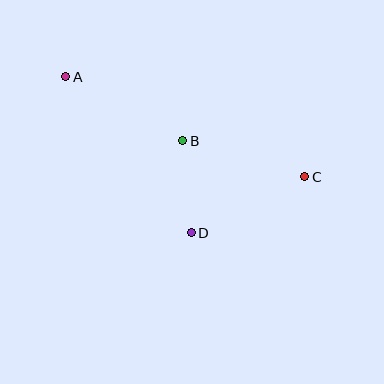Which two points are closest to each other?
Points B and D are closest to each other.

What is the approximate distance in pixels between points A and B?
The distance between A and B is approximately 133 pixels.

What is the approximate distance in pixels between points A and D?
The distance between A and D is approximately 200 pixels.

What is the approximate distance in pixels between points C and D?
The distance between C and D is approximately 127 pixels.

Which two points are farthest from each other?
Points A and C are farthest from each other.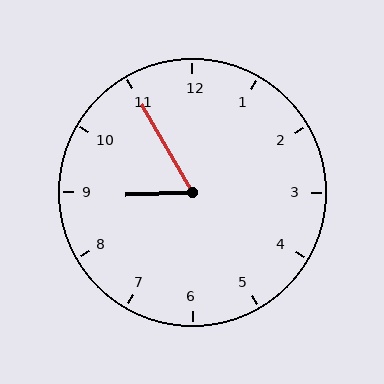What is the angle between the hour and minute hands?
Approximately 62 degrees.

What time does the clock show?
8:55.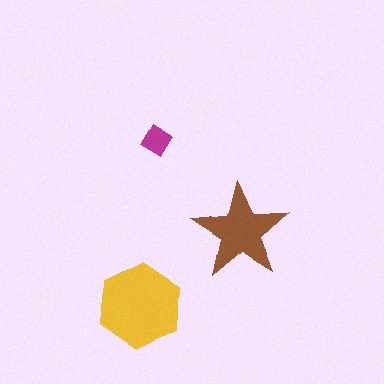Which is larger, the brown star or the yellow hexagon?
The yellow hexagon.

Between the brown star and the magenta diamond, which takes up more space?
The brown star.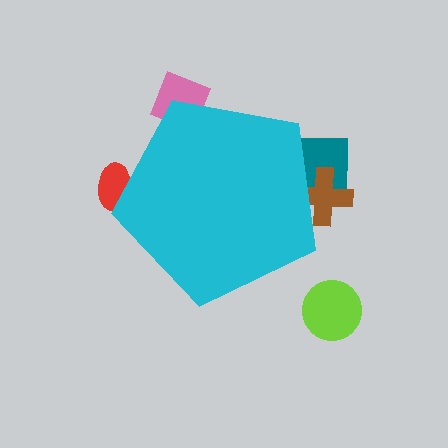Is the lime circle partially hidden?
No, the lime circle is fully visible.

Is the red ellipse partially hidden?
Yes, the red ellipse is partially hidden behind the cyan pentagon.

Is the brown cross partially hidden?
Yes, the brown cross is partially hidden behind the cyan pentagon.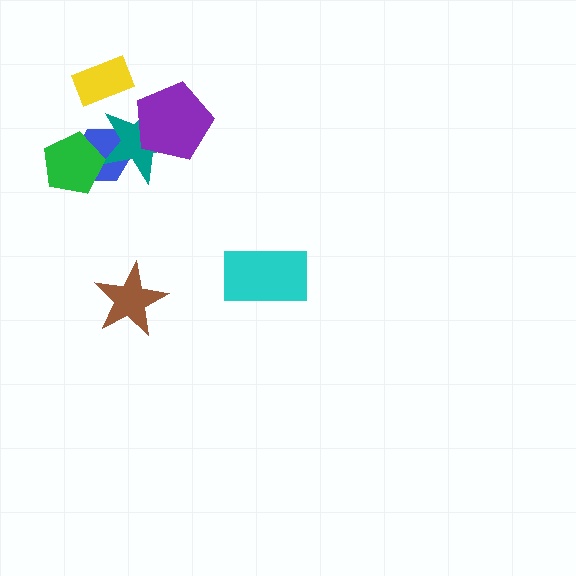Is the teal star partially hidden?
Yes, it is partially covered by another shape.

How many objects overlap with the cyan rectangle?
0 objects overlap with the cyan rectangle.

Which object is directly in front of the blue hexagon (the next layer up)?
The teal star is directly in front of the blue hexagon.